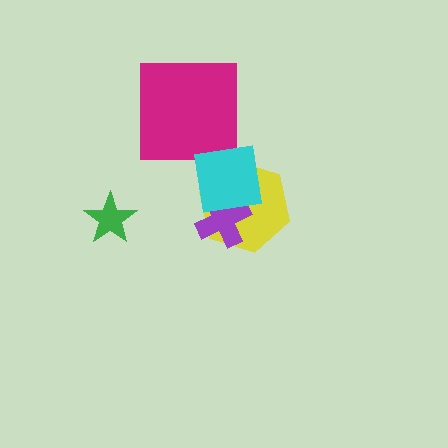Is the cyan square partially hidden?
No, no other shape covers it.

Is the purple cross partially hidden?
Yes, it is partially covered by another shape.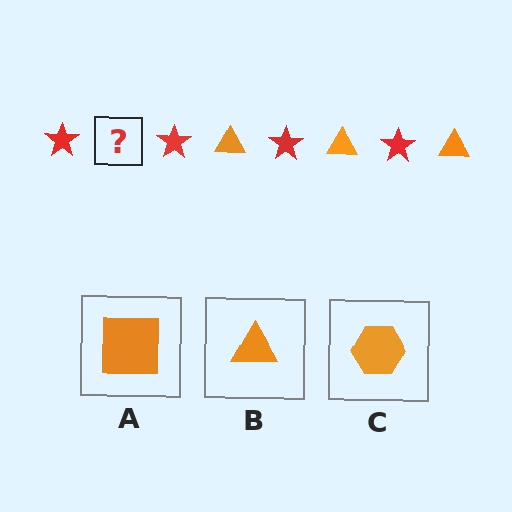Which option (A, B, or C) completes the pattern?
B.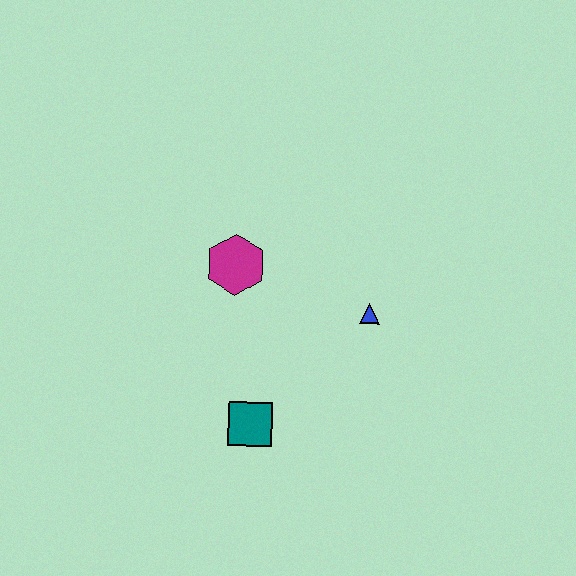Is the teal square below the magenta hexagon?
Yes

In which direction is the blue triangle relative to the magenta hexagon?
The blue triangle is to the right of the magenta hexagon.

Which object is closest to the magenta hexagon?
The blue triangle is closest to the magenta hexagon.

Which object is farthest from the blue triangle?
The teal square is farthest from the blue triangle.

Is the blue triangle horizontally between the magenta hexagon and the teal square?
No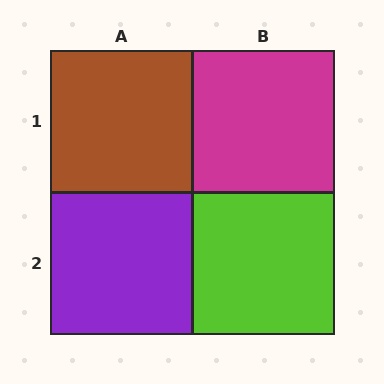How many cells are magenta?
1 cell is magenta.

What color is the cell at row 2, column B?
Lime.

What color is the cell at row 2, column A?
Purple.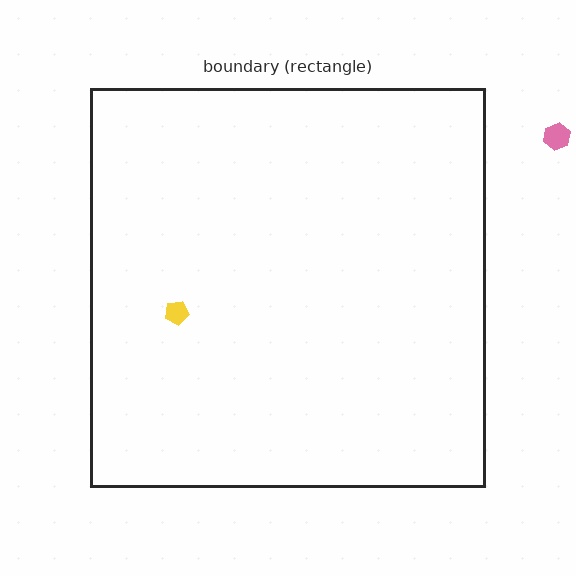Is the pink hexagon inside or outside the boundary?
Outside.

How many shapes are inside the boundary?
1 inside, 1 outside.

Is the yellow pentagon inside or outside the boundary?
Inside.